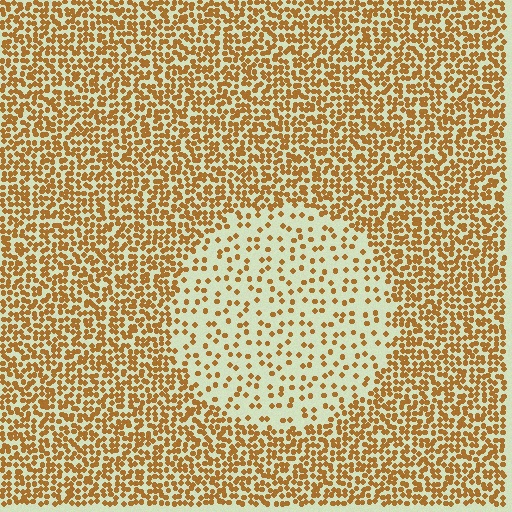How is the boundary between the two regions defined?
The boundary is defined by a change in element density (approximately 2.8x ratio). All elements are the same color, size, and shape.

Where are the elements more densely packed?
The elements are more densely packed outside the circle boundary.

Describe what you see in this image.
The image contains small brown elements arranged at two different densities. A circle-shaped region is visible where the elements are less densely packed than the surrounding area.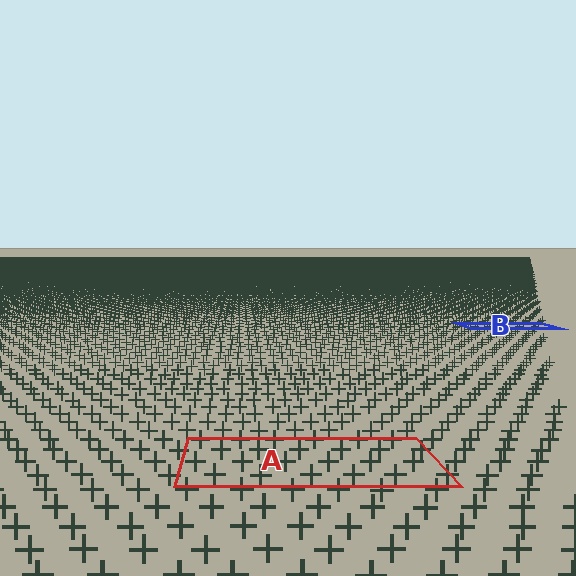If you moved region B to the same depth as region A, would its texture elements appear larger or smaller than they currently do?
They would appear larger. At a closer depth, the same texture elements are projected at a bigger on-screen size.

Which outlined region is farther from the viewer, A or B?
Region B is farther from the viewer — the texture elements inside it appear smaller and more densely packed.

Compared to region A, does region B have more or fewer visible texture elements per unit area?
Region B has more texture elements per unit area — they are packed more densely because it is farther away.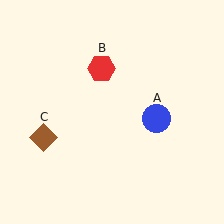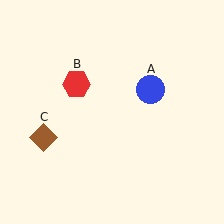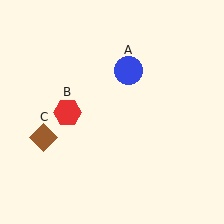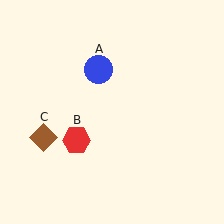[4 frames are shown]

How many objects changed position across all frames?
2 objects changed position: blue circle (object A), red hexagon (object B).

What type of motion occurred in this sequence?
The blue circle (object A), red hexagon (object B) rotated counterclockwise around the center of the scene.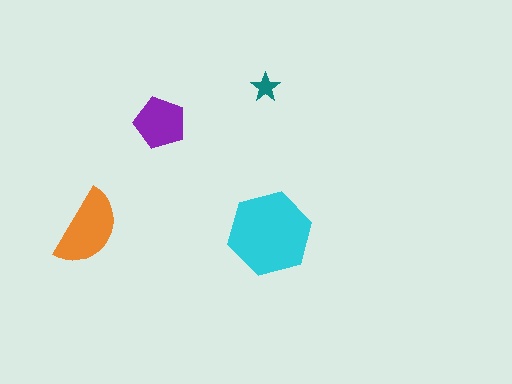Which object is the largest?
The cyan hexagon.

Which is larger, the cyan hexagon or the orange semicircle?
The cyan hexagon.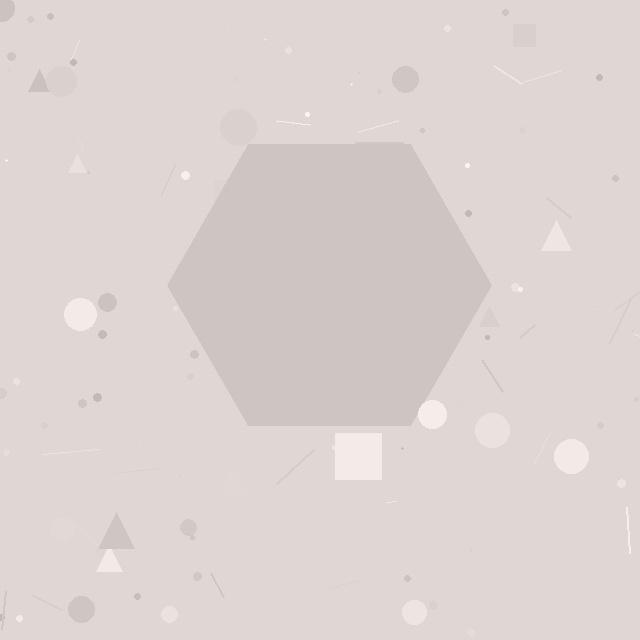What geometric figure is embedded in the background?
A hexagon is embedded in the background.